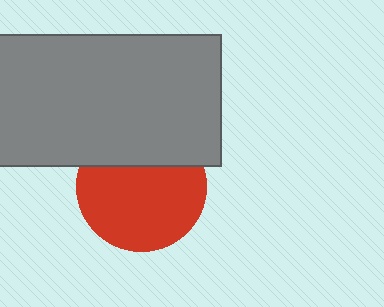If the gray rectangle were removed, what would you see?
You would see the complete red circle.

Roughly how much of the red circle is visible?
Most of it is visible (roughly 68%).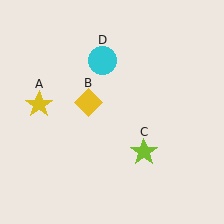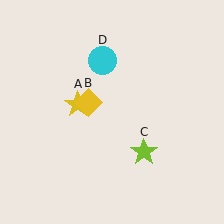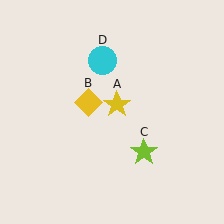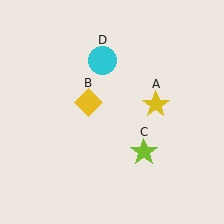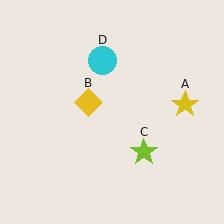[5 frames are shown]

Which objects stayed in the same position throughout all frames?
Yellow diamond (object B) and lime star (object C) and cyan circle (object D) remained stationary.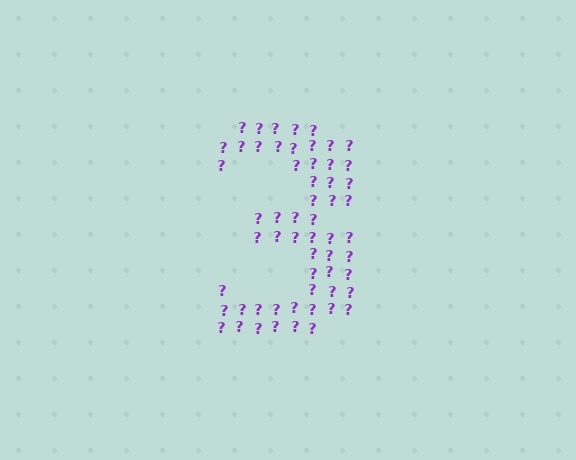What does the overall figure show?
The overall figure shows the digit 3.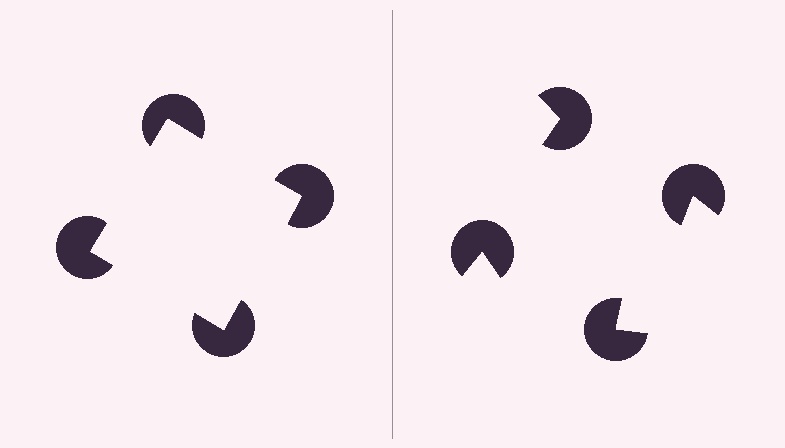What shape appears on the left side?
An illusory square.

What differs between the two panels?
The pac-man discs are positioned identically on both sides; only the wedge orientations differ. On the left they align to a square; on the right they are misaligned.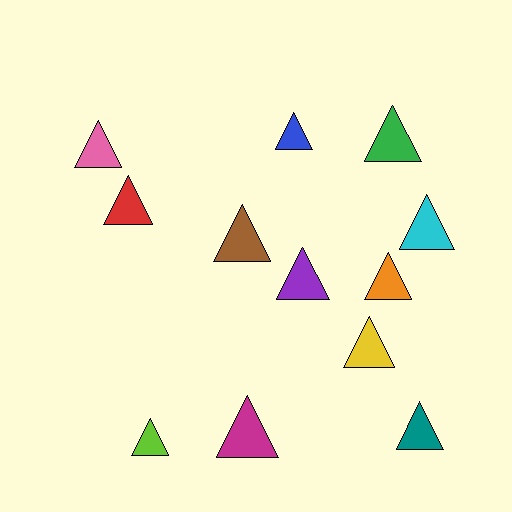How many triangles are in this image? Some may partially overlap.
There are 12 triangles.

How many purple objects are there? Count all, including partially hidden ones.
There is 1 purple object.